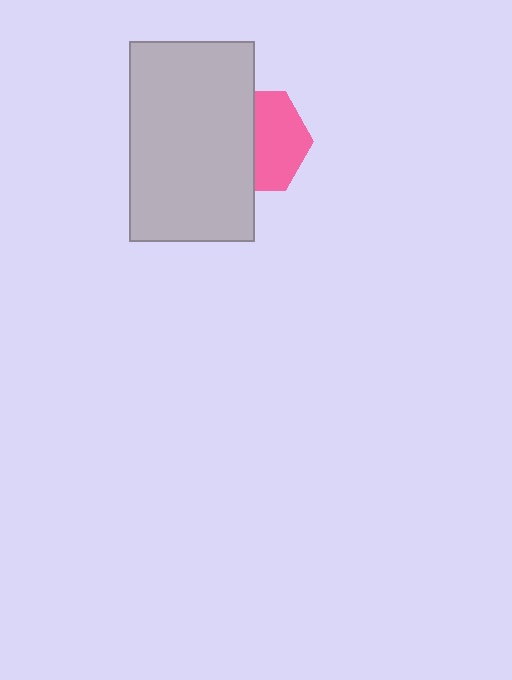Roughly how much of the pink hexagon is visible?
About half of it is visible (roughly 51%).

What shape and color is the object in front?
The object in front is a light gray rectangle.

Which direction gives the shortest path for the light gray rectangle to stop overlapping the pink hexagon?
Moving left gives the shortest separation.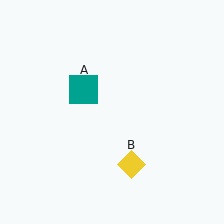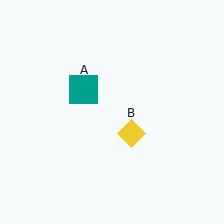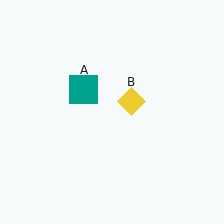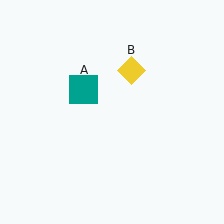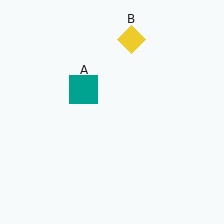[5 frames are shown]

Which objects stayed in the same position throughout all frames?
Teal square (object A) remained stationary.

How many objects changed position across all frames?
1 object changed position: yellow diamond (object B).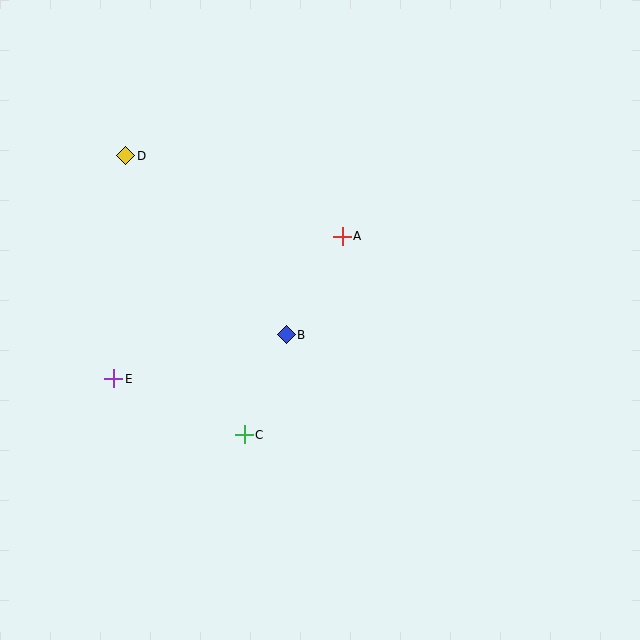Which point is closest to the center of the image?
Point B at (286, 335) is closest to the center.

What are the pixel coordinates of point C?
Point C is at (244, 435).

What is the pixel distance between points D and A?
The distance between D and A is 231 pixels.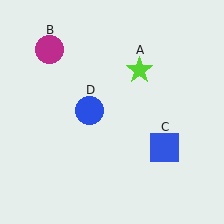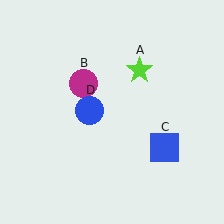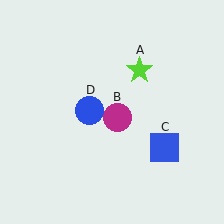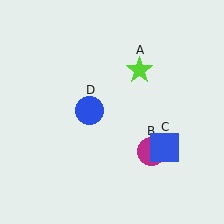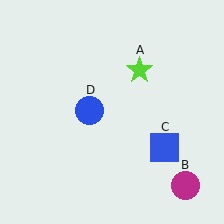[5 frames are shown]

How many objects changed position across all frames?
1 object changed position: magenta circle (object B).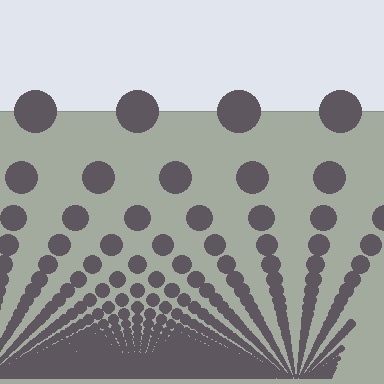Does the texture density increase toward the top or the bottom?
Density increases toward the bottom.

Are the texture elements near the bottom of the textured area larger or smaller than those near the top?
Smaller. The gradient is inverted — elements near the bottom are smaller and denser.